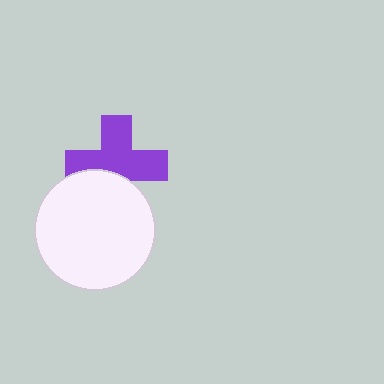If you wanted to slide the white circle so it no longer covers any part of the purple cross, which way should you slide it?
Slide it down — that is the most direct way to separate the two shapes.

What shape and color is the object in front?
The object in front is a white circle.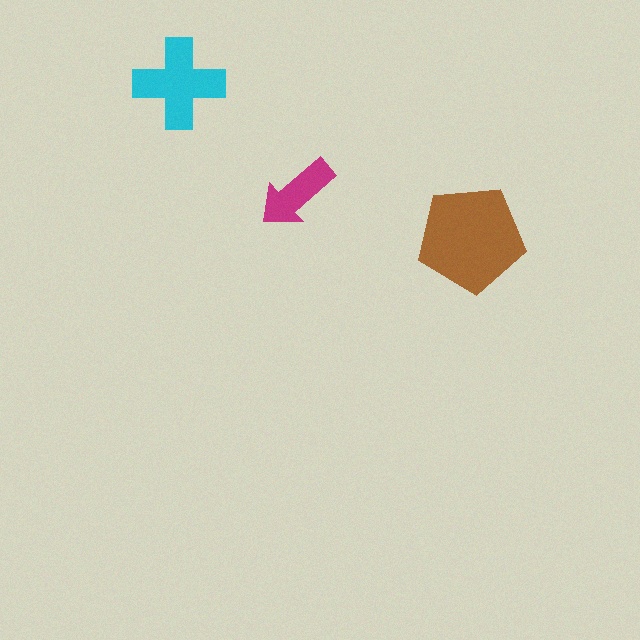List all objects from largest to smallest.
The brown pentagon, the cyan cross, the magenta arrow.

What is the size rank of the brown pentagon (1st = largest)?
1st.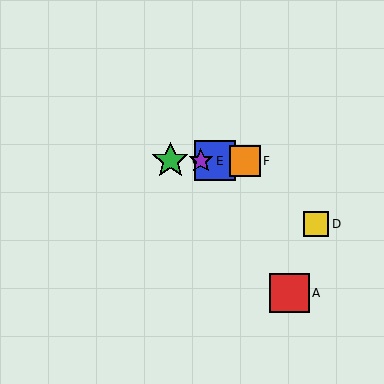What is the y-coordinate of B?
Object B is at y≈161.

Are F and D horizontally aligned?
No, F is at y≈161 and D is at y≈224.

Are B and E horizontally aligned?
Yes, both are at y≈161.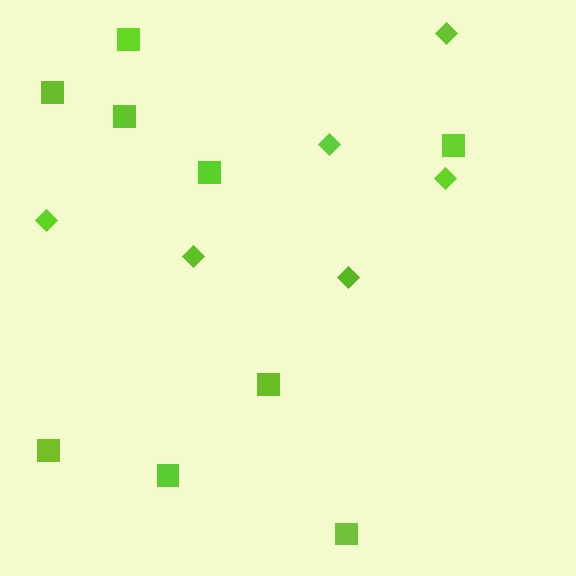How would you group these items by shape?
There are 2 groups: one group of diamonds (6) and one group of squares (9).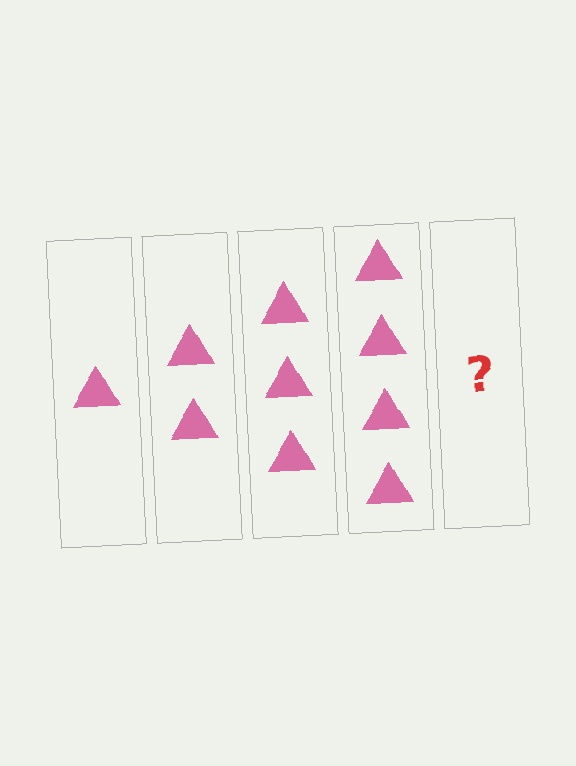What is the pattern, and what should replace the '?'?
The pattern is that each step adds one more triangle. The '?' should be 5 triangles.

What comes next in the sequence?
The next element should be 5 triangles.